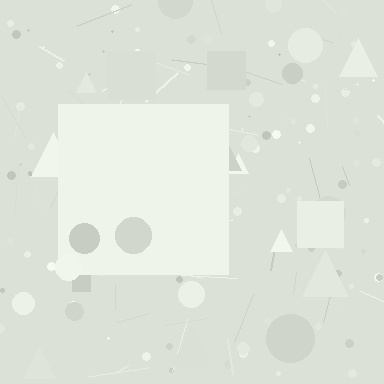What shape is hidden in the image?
A square is hidden in the image.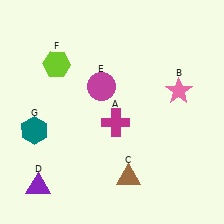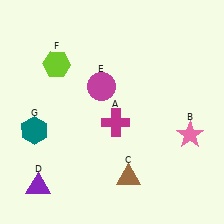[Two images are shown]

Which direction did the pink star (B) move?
The pink star (B) moved down.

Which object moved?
The pink star (B) moved down.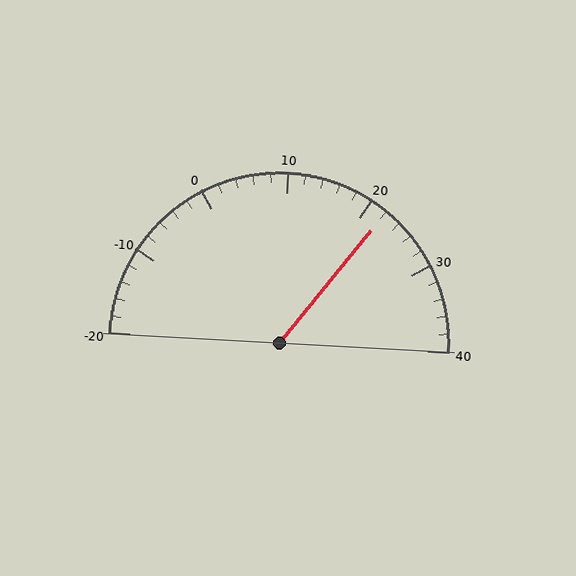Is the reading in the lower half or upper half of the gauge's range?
The reading is in the upper half of the range (-20 to 40).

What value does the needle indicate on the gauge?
The needle indicates approximately 22.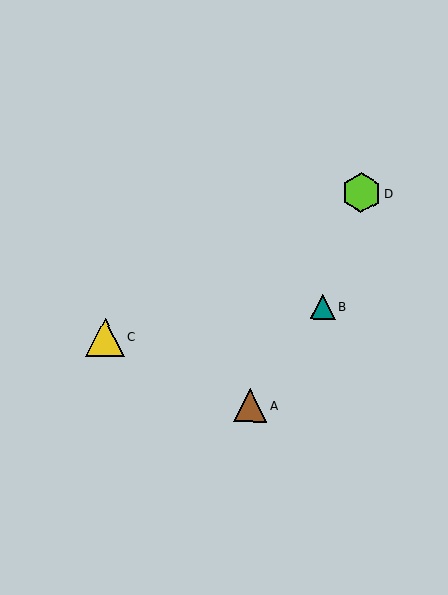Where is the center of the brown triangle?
The center of the brown triangle is at (250, 406).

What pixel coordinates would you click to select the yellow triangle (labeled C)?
Click at (105, 337) to select the yellow triangle C.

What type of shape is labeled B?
Shape B is a teal triangle.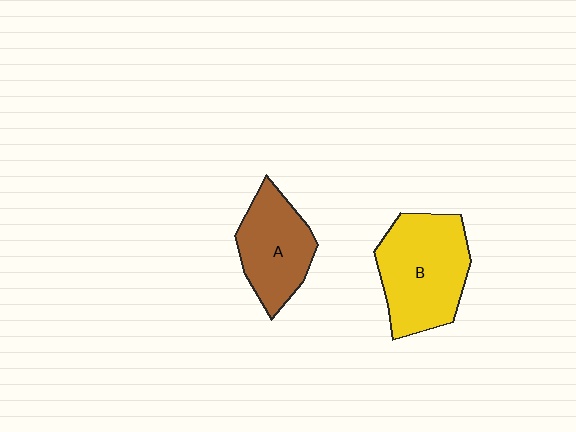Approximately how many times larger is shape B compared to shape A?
Approximately 1.3 times.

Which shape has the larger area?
Shape B (yellow).